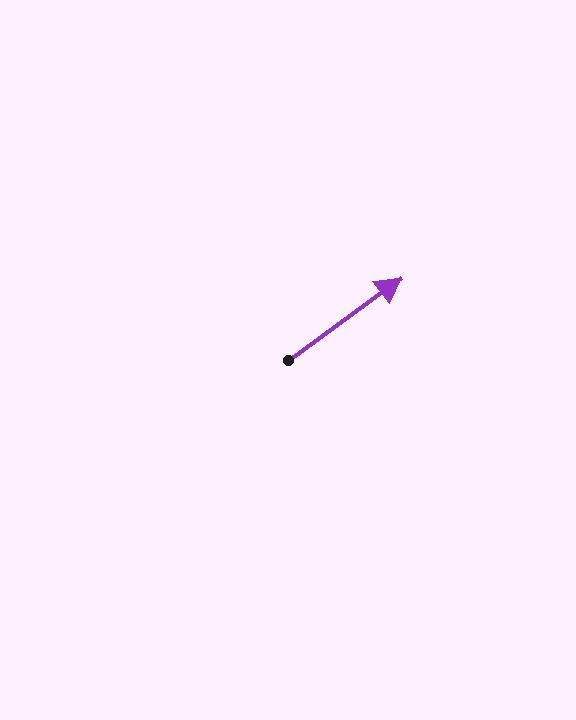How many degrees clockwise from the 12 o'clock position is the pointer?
Approximately 54 degrees.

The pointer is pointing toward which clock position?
Roughly 2 o'clock.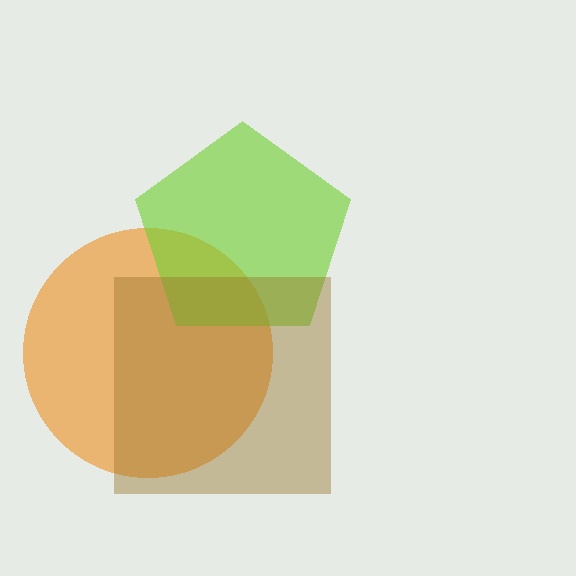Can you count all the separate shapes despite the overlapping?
Yes, there are 3 separate shapes.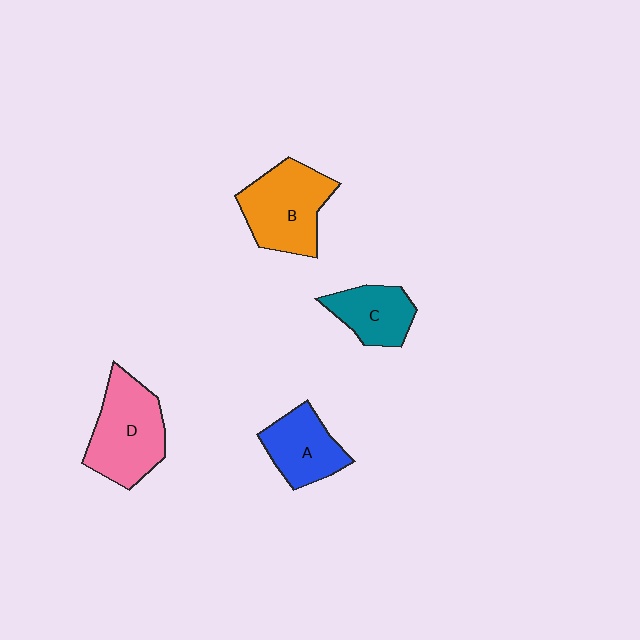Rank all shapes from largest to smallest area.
From largest to smallest: D (pink), B (orange), A (blue), C (teal).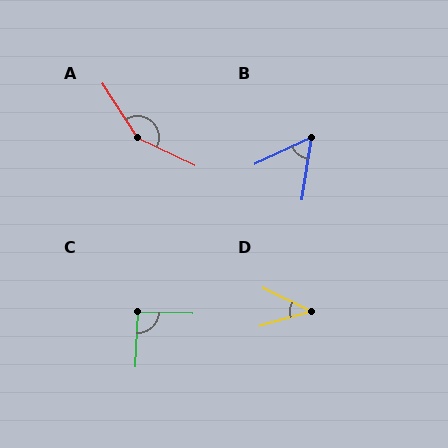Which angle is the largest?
A, at approximately 149 degrees.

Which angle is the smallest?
D, at approximately 41 degrees.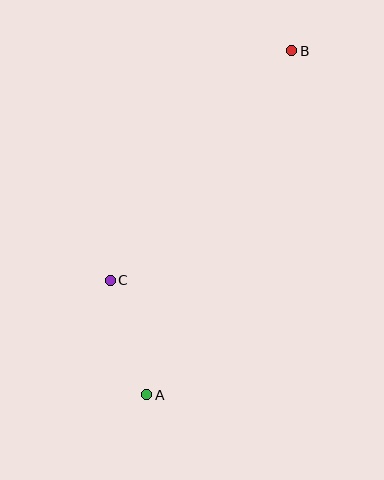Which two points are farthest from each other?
Points A and B are farthest from each other.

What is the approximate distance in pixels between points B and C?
The distance between B and C is approximately 293 pixels.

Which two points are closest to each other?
Points A and C are closest to each other.